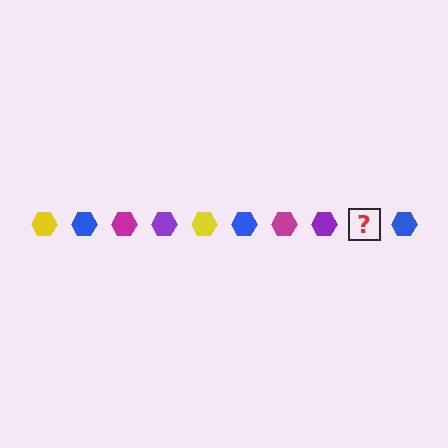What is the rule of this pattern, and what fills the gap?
The rule is that the pattern cycles through yellow, blue, magenta, purple hexagons. The gap should be filled with a yellow hexagon.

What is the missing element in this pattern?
The missing element is a yellow hexagon.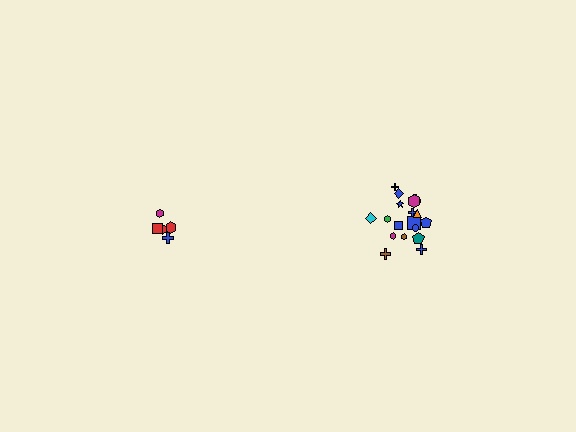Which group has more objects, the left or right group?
The right group.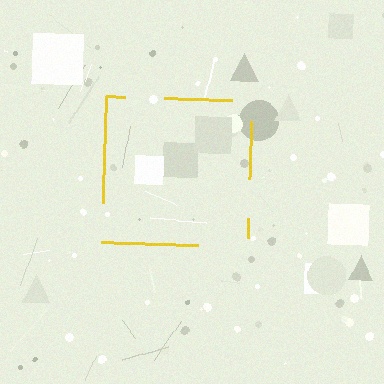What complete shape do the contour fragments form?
The contour fragments form a square.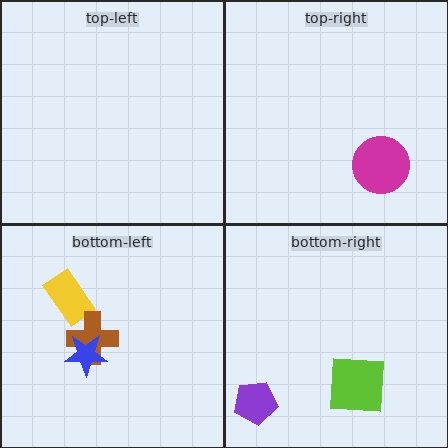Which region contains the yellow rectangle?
The bottom-left region.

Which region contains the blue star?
The bottom-left region.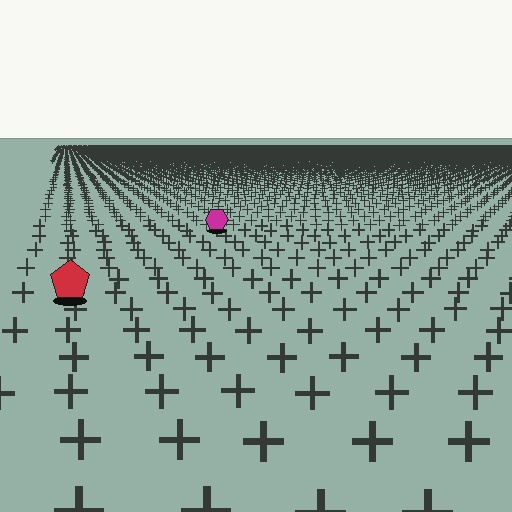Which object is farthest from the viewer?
The magenta hexagon is farthest from the viewer. It appears smaller and the ground texture around it is denser.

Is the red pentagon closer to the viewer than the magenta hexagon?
Yes. The red pentagon is closer — you can tell from the texture gradient: the ground texture is coarser near it.